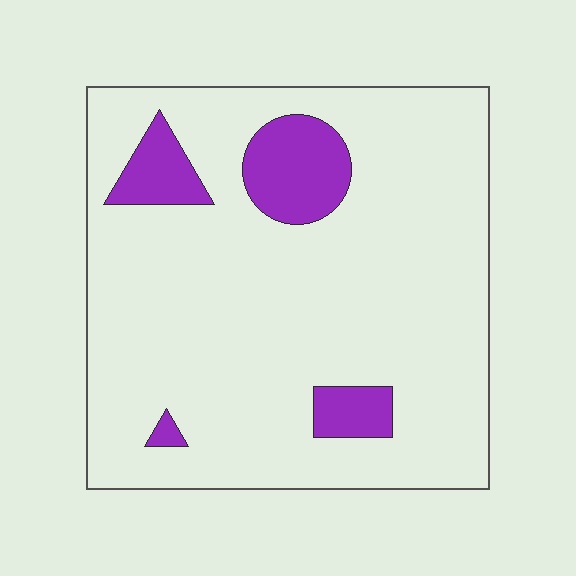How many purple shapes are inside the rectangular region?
4.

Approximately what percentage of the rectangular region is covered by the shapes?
Approximately 10%.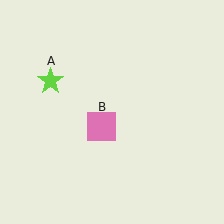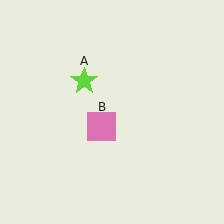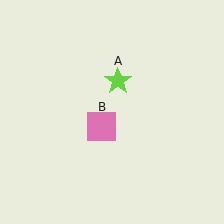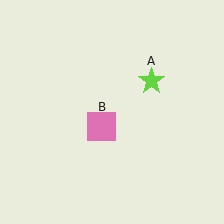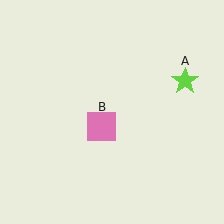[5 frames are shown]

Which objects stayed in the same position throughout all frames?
Pink square (object B) remained stationary.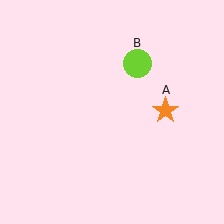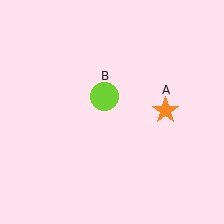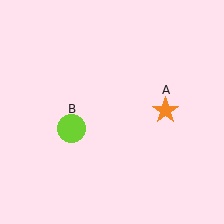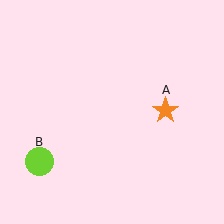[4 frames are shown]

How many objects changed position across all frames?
1 object changed position: lime circle (object B).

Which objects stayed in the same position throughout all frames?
Orange star (object A) remained stationary.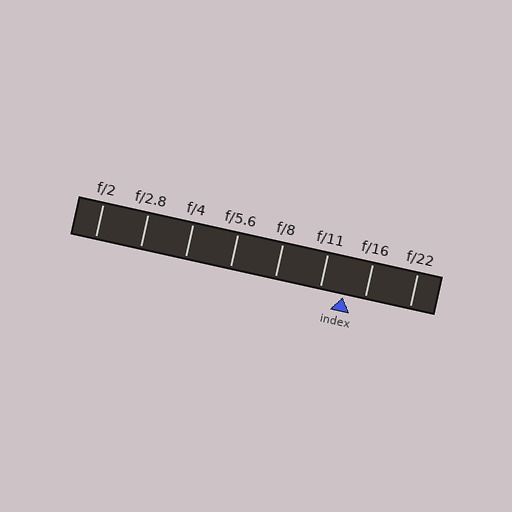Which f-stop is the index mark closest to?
The index mark is closest to f/16.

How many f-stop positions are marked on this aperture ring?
There are 8 f-stop positions marked.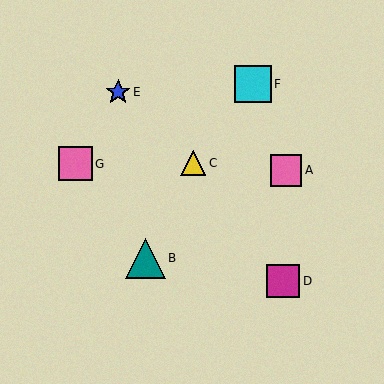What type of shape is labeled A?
Shape A is a pink square.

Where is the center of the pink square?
The center of the pink square is at (75, 164).